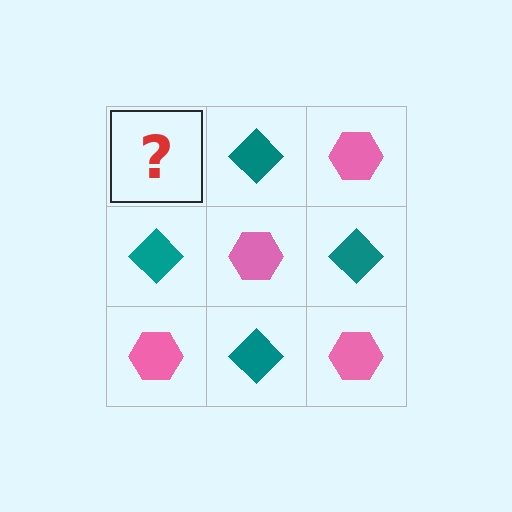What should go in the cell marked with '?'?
The missing cell should contain a pink hexagon.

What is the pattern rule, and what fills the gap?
The rule is that it alternates pink hexagon and teal diamond in a checkerboard pattern. The gap should be filled with a pink hexagon.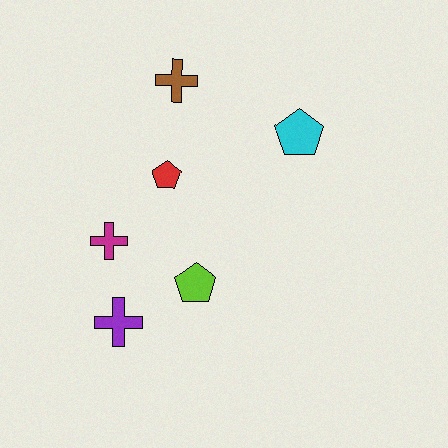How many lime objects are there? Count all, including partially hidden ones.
There is 1 lime object.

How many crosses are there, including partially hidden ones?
There are 3 crosses.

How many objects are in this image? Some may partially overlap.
There are 6 objects.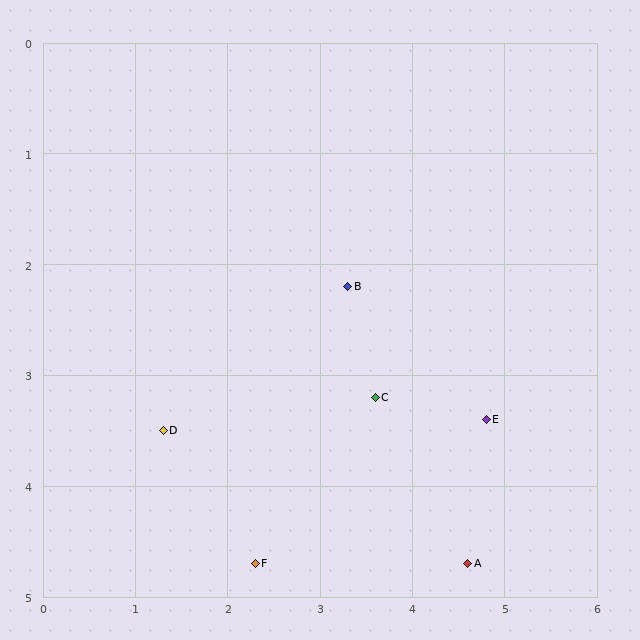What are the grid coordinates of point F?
Point F is at approximately (2.3, 4.7).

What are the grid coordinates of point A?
Point A is at approximately (4.6, 4.7).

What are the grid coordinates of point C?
Point C is at approximately (3.6, 3.2).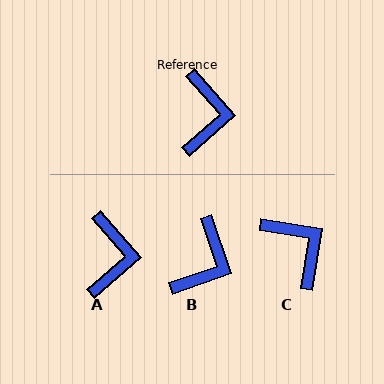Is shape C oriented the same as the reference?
No, it is off by about 39 degrees.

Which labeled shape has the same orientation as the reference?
A.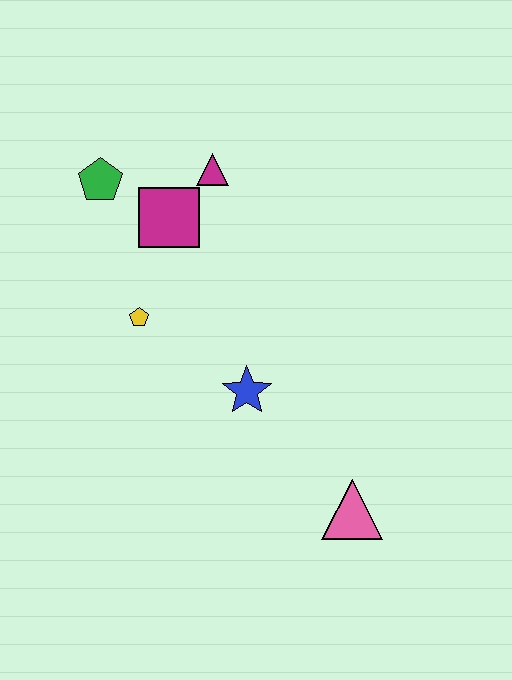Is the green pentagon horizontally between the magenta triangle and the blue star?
No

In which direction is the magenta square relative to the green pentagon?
The magenta square is to the right of the green pentagon.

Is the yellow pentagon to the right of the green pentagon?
Yes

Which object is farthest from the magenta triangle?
The pink triangle is farthest from the magenta triangle.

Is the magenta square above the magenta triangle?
No